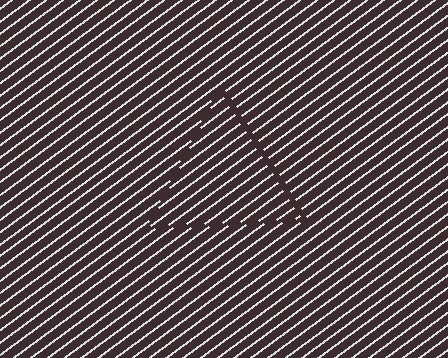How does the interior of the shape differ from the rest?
The interior of the shape contains the same grating, shifted by half a period — the contour is defined by the phase discontinuity where line-ends from the inner and outer gratings abut.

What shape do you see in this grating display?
An illusory triangle. The interior of the shape contains the same grating, shifted by half a period — the contour is defined by the phase discontinuity where line-ends from the inner and outer gratings abut.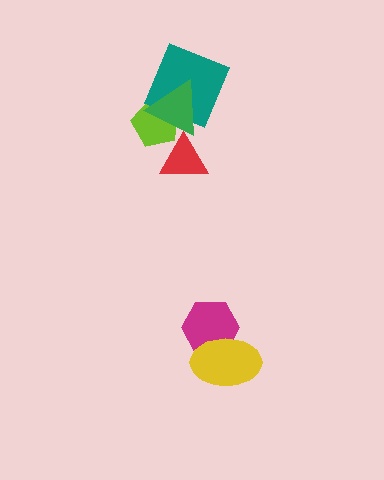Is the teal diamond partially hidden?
Yes, it is partially covered by another shape.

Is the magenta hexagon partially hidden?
Yes, it is partially covered by another shape.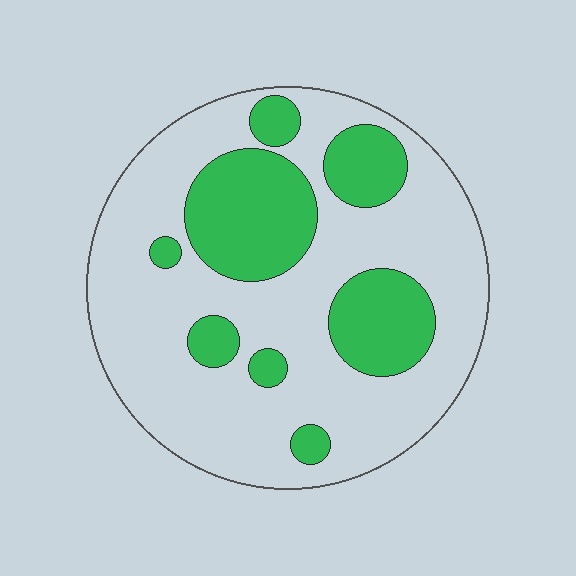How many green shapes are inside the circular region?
8.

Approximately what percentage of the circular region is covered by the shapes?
Approximately 30%.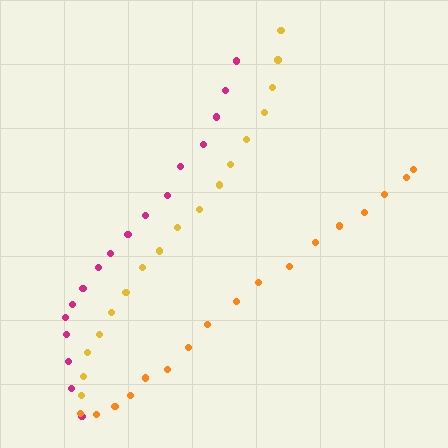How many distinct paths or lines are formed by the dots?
There are 3 distinct paths.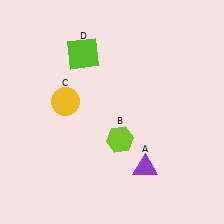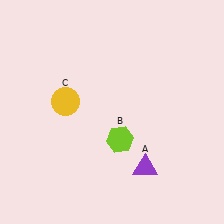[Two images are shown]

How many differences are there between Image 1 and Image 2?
There is 1 difference between the two images.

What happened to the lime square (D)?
The lime square (D) was removed in Image 2. It was in the top-left area of Image 1.